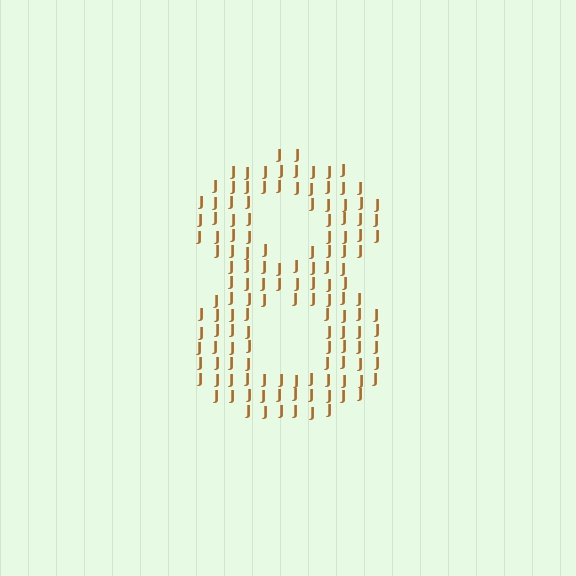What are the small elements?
The small elements are letter J's.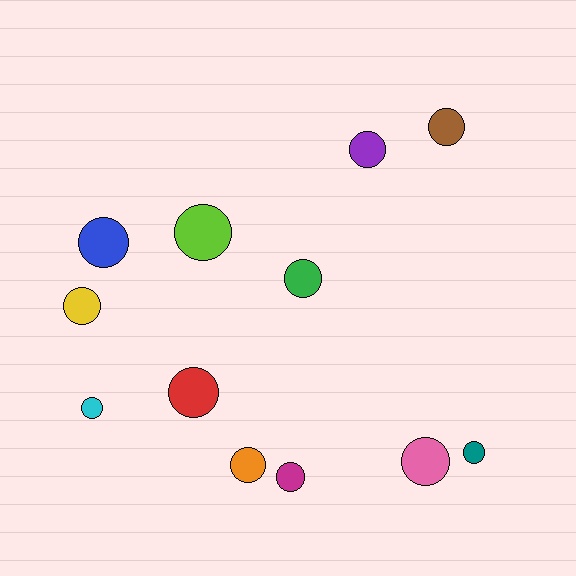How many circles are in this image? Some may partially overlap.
There are 12 circles.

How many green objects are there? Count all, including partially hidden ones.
There is 1 green object.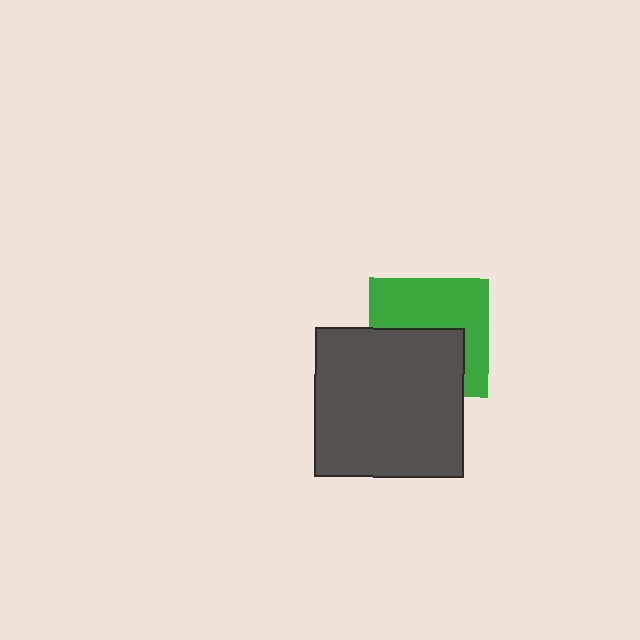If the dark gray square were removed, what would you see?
You would see the complete green square.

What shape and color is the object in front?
The object in front is a dark gray square.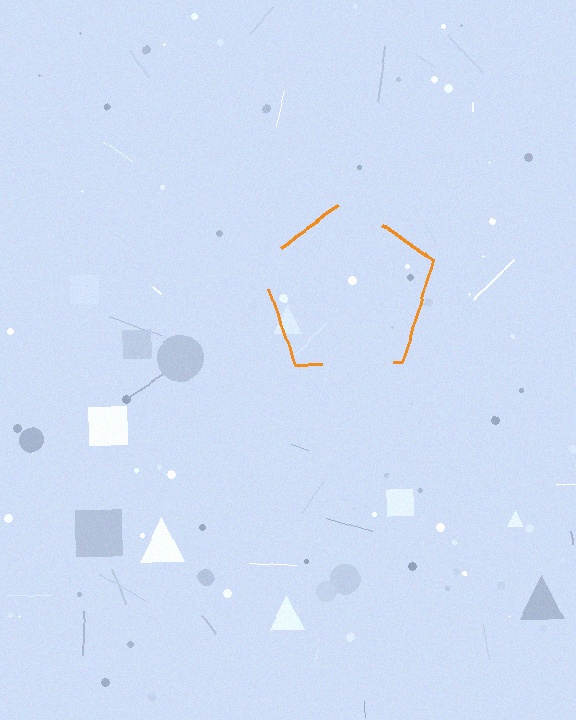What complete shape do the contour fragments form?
The contour fragments form a pentagon.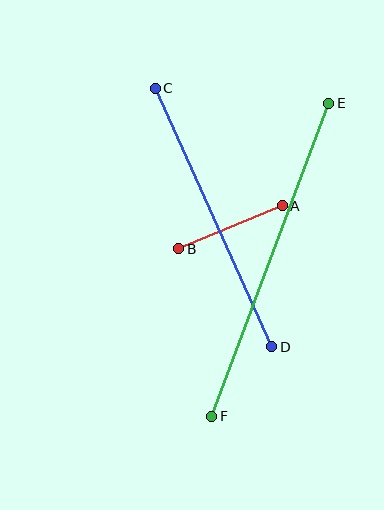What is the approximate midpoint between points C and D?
The midpoint is at approximately (214, 217) pixels.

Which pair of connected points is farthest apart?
Points E and F are farthest apart.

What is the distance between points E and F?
The distance is approximately 334 pixels.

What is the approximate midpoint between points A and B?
The midpoint is at approximately (230, 227) pixels.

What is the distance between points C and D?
The distance is approximately 284 pixels.